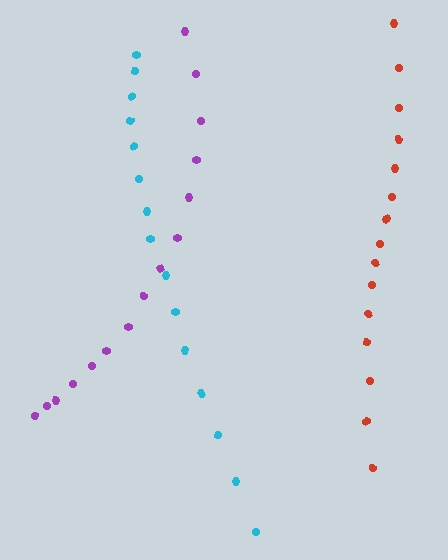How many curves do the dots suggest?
There are 3 distinct paths.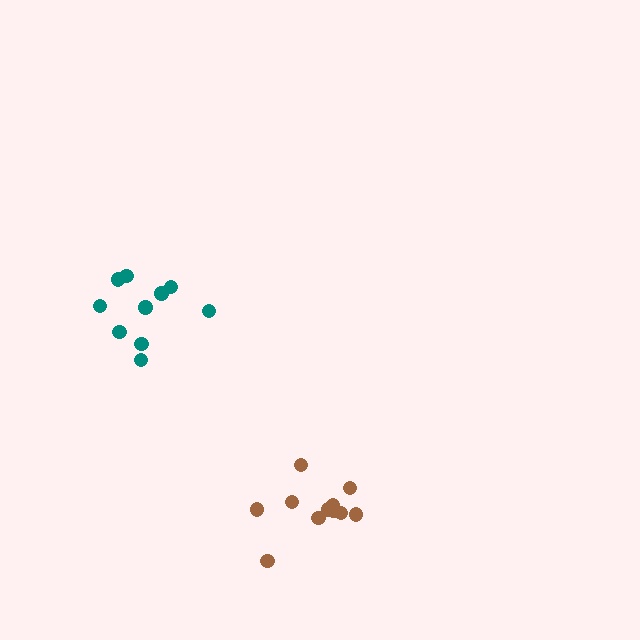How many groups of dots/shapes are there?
There are 2 groups.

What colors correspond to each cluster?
The clusters are colored: brown, teal.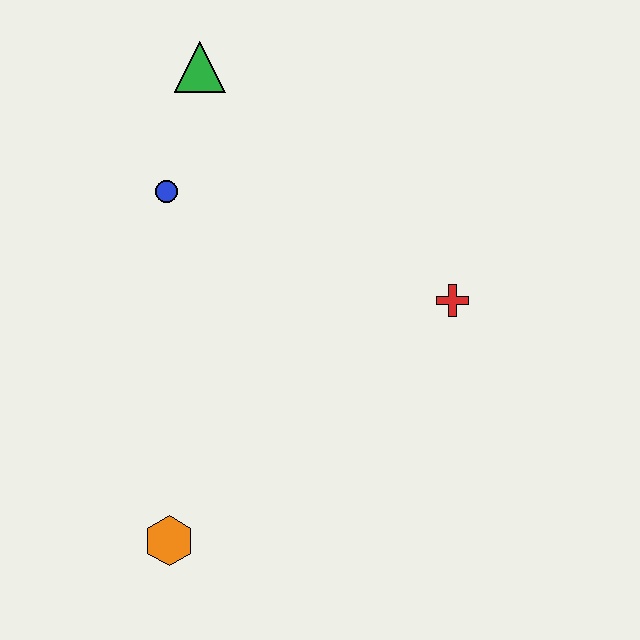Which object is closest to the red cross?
The blue circle is closest to the red cross.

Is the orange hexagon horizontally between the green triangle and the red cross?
No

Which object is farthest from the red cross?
The orange hexagon is farthest from the red cross.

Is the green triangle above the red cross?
Yes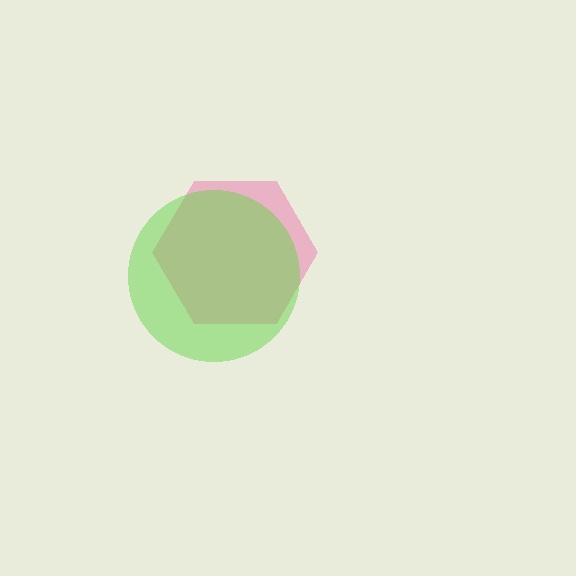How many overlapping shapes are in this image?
There are 2 overlapping shapes in the image.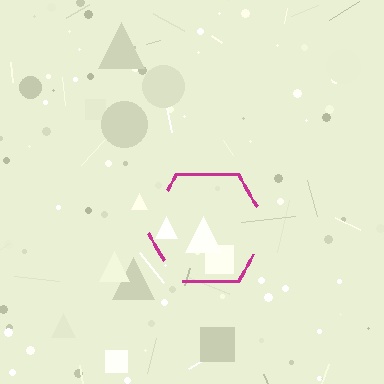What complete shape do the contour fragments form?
The contour fragments form a hexagon.